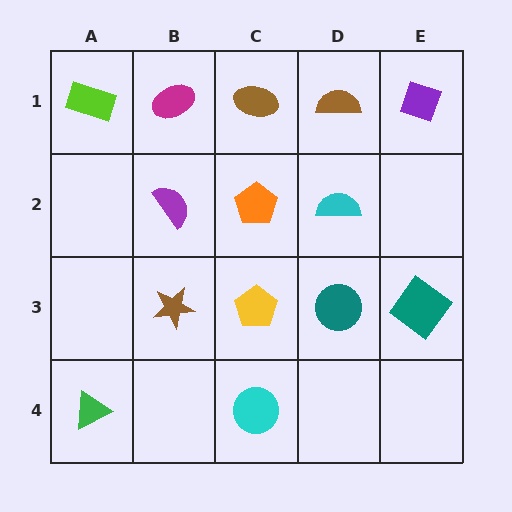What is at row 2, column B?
A purple semicircle.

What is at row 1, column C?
A brown ellipse.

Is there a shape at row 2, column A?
No, that cell is empty.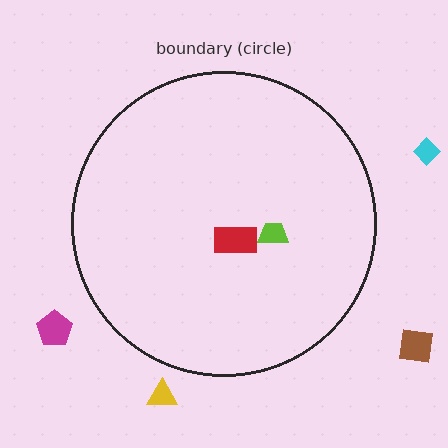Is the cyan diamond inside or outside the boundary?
Outside.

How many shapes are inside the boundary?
2 inside, 4 outside.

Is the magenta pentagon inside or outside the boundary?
Outside.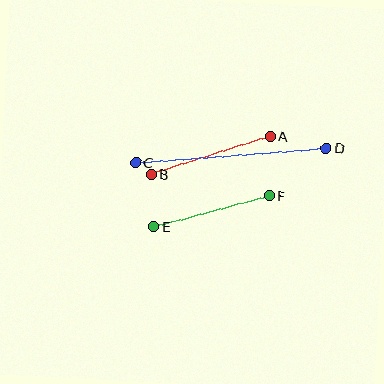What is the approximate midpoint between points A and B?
The midpoint is at approximately (211, 155) pixels.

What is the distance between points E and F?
The distance is approximately 119 pixels.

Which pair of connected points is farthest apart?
Points C and D are farthest apart.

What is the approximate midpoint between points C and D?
The midpoint is at approximately (231, 155) pixels.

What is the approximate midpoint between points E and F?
The midpoint is at approximately (212, 211) pixels.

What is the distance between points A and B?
The distance is approximately 125 pixels.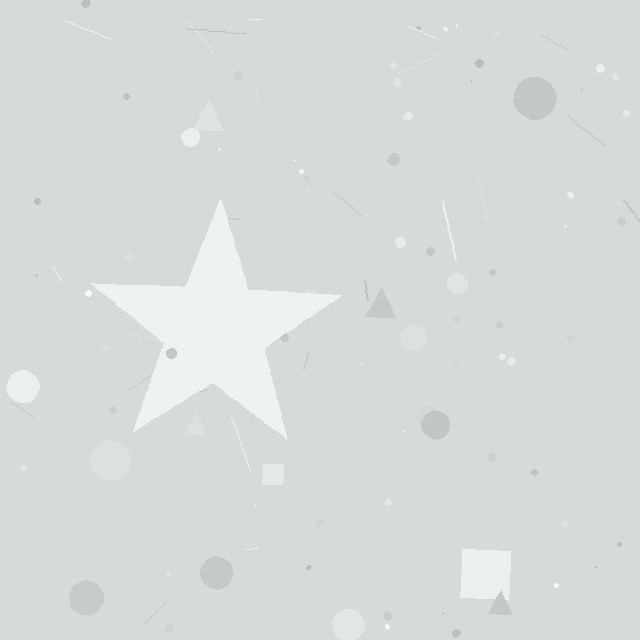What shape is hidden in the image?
A star is hidden in the image.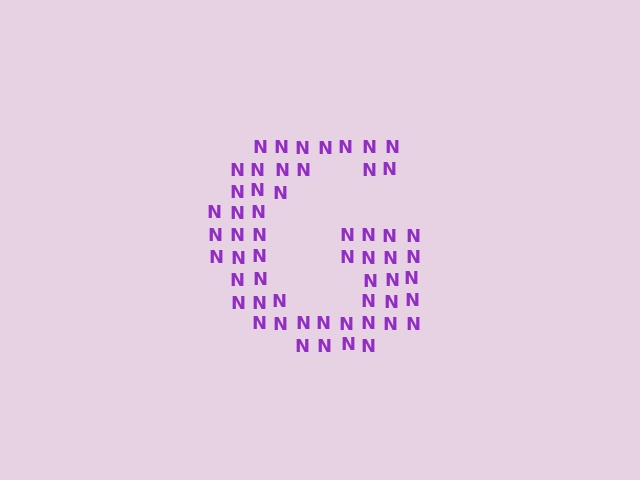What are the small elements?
The small elements are letter N's.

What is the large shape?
The large shape is the letter G.